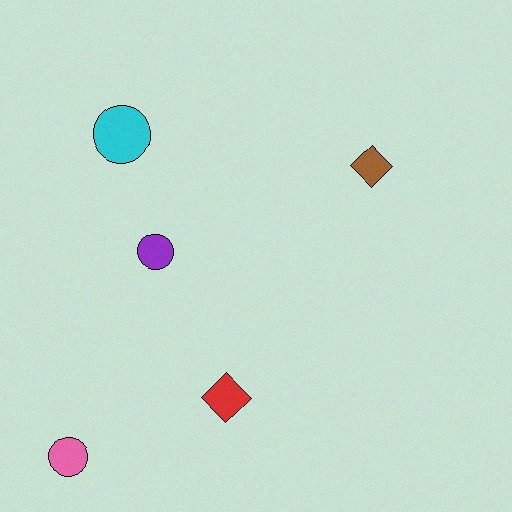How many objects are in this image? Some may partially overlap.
There are 5 objects.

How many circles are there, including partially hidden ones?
There are 3 circles.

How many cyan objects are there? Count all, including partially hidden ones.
There is 1 cyan object.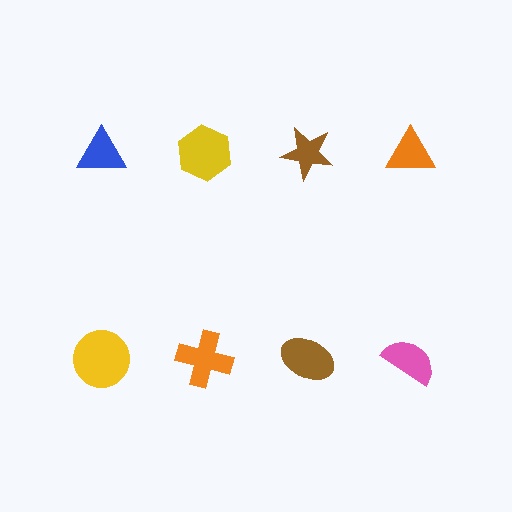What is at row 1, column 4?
An orange triangle.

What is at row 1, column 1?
A blue triangle.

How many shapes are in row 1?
4 shapes.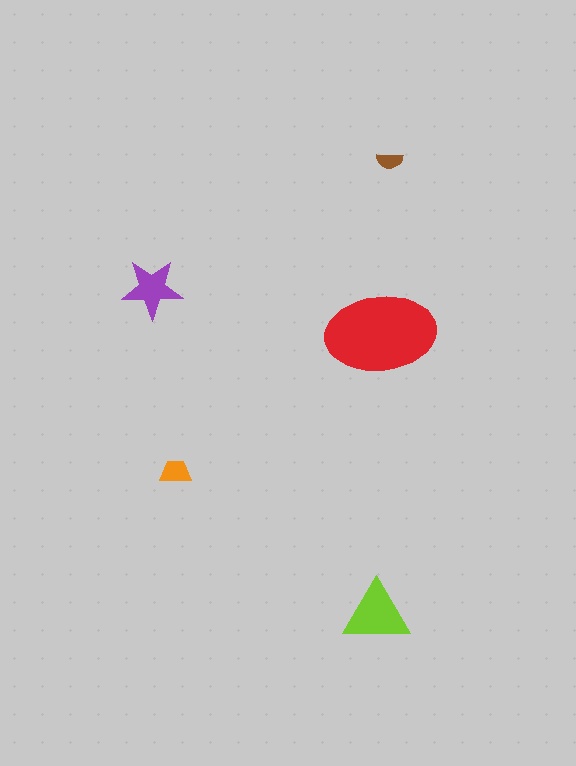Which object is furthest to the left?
The purple star is leftmost.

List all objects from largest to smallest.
The red ellipse, the lime triangle, the purple star, the orange trapezoid, the brown semicircle.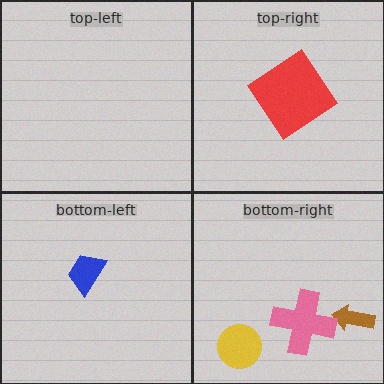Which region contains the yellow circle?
The bottom-right region.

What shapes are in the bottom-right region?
The brown arrow, the yellow circle, the pink cross.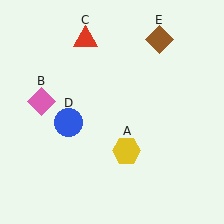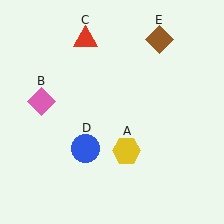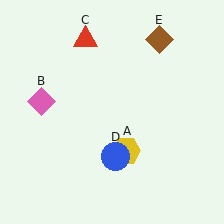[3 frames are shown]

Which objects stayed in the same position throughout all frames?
Yellow hexagon (object A) and pink diamond (object B) and red triangle (object C) and brown diamond (object E) remained stationary.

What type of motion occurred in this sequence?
The blue circle (object D) rotated counterclockwise around the center of the scene.